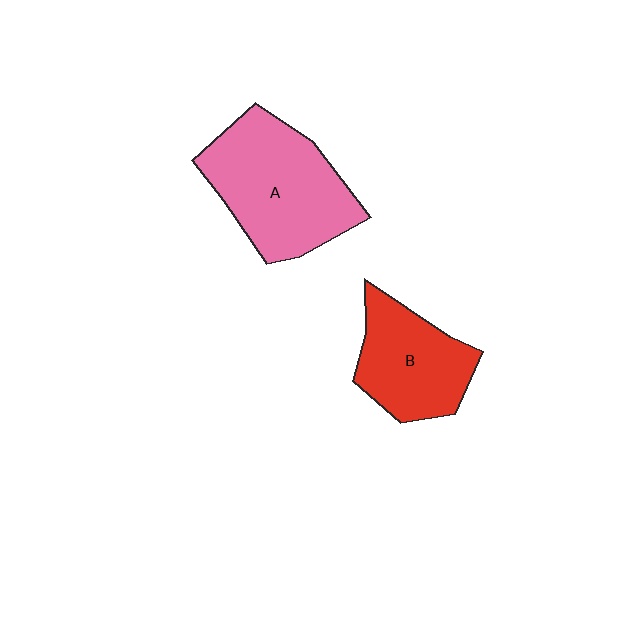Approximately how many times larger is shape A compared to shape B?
Approximately 1.4 times.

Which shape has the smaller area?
Shape B (red).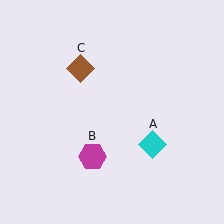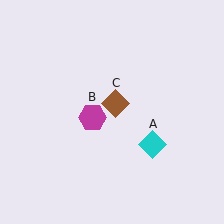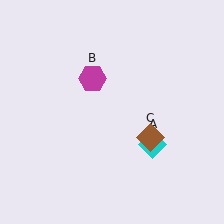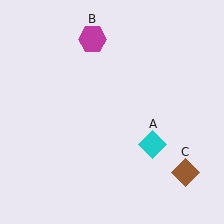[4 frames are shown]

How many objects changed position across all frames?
2 objects changed position: magenta hexagon (object B), brown diamond (object C).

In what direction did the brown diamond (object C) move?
The brown diamond (object C) moved down and to the right.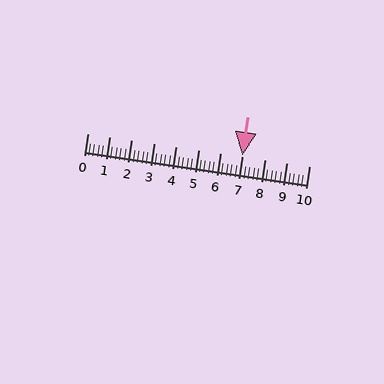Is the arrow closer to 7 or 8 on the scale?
The arrow is closer to 7.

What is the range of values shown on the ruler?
The ruler shows values from 0 to 10.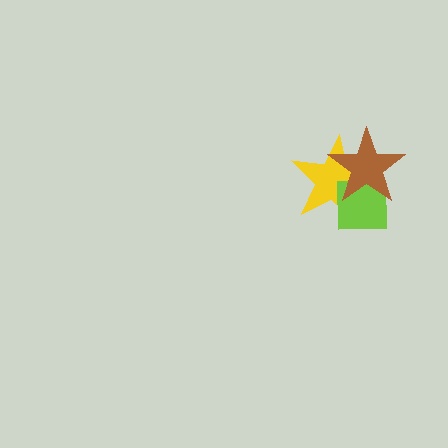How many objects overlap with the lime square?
2 objects overlap with the lime square.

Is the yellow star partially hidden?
Yes, it is partially covered by another shape.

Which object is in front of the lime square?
The brown star is in front of the lime square.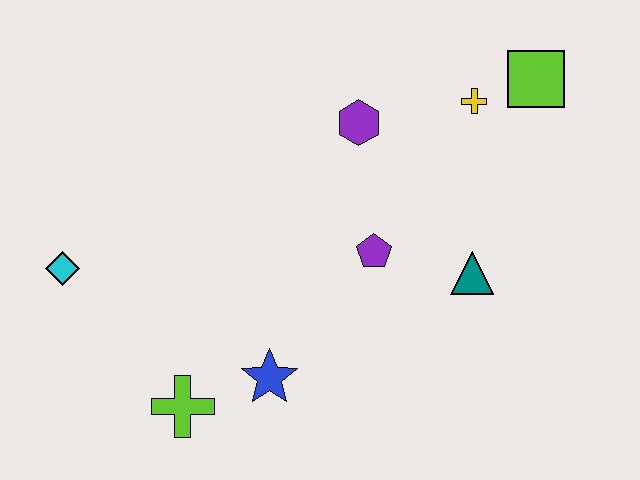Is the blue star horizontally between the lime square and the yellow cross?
No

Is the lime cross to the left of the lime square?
Yes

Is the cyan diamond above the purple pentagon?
No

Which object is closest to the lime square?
The yellow cross is closest to the lime square.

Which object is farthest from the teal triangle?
The cyan diamond is farthest from the teal triangle.